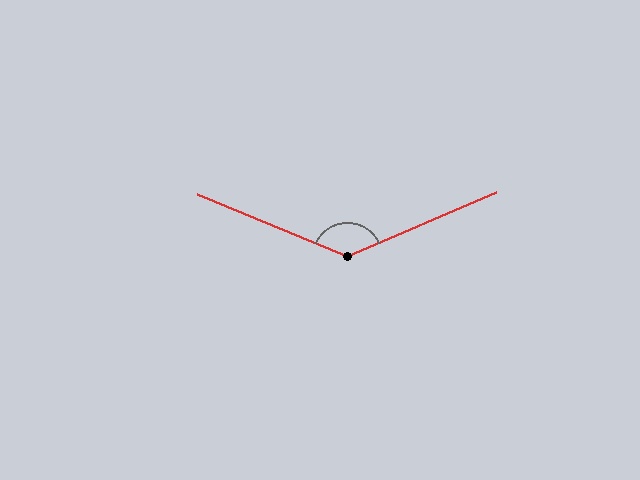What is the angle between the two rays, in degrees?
Approximately 134 degrees.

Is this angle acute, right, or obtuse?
It is obtuse.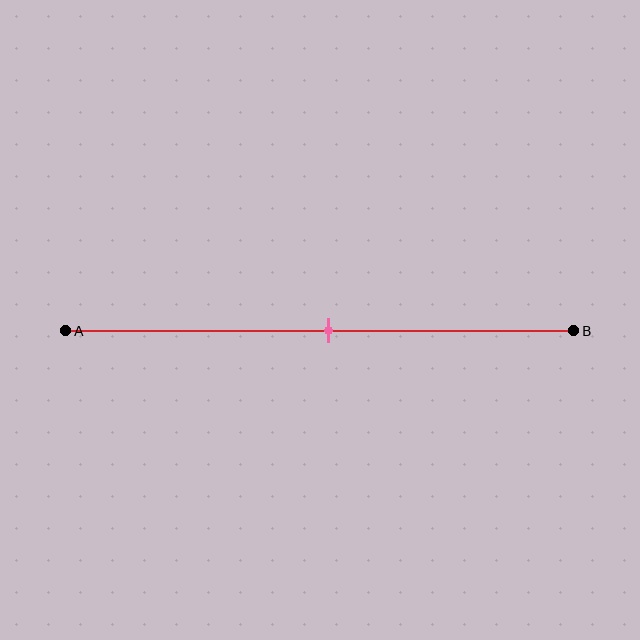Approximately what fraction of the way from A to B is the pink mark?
The pink mark is approximately 50% of the way from A to B.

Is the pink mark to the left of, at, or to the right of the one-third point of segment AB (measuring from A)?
The pink mark is to the right of the one-third point of segment AB.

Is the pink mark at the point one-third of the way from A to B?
No, the mark is at about 50% from A, not at the 33% one-third point.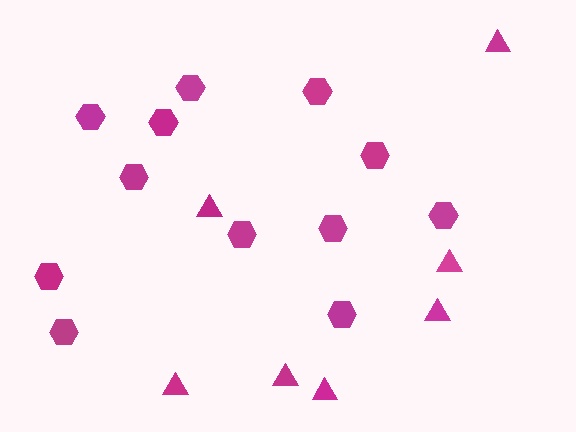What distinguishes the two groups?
There are 2 groups: one group of hexagons (12) and one group of triangles (7).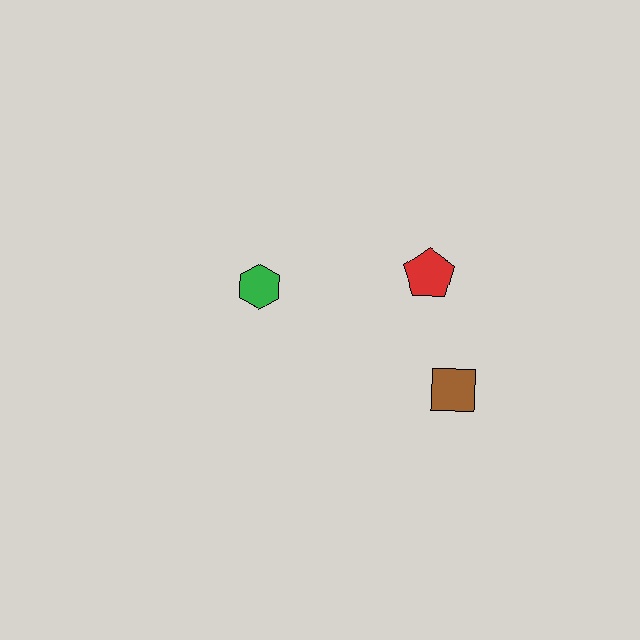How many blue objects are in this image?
There are no blue objects.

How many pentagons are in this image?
There is 1 pentagon.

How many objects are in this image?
There are 3 objects.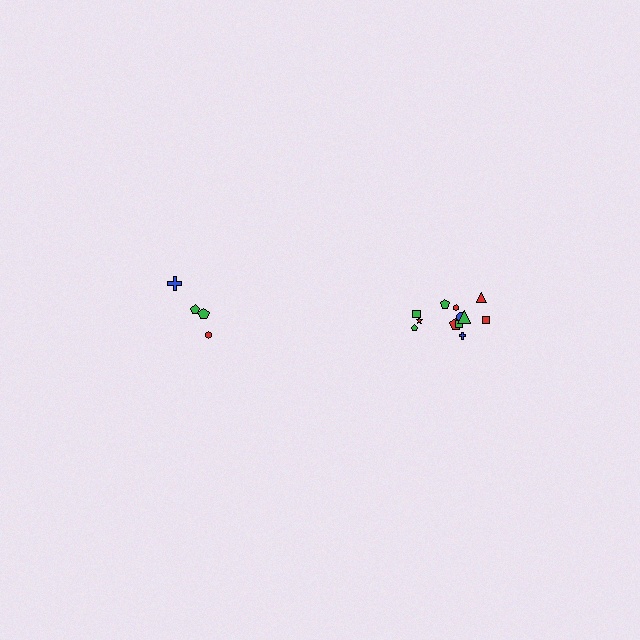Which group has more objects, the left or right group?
The right group.